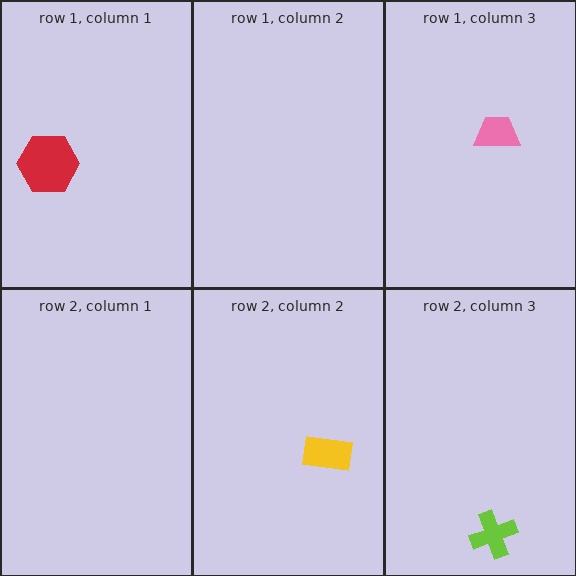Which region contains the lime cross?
The row 2, column 3 region.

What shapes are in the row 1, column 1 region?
The red hexagon.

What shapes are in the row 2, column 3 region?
The lime cross.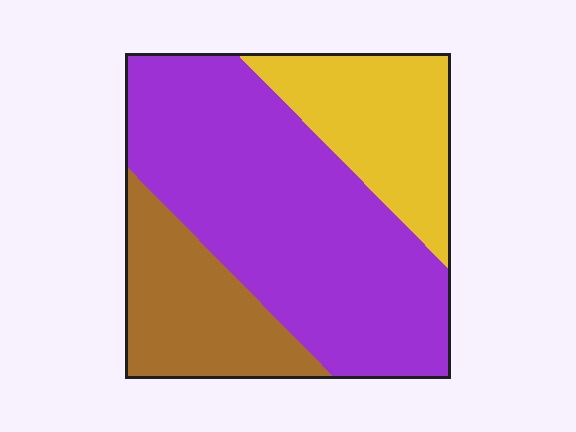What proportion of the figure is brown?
Brown covers about 20% of the figure.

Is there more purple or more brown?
Purple.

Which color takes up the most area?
Purple, at roughly 55%.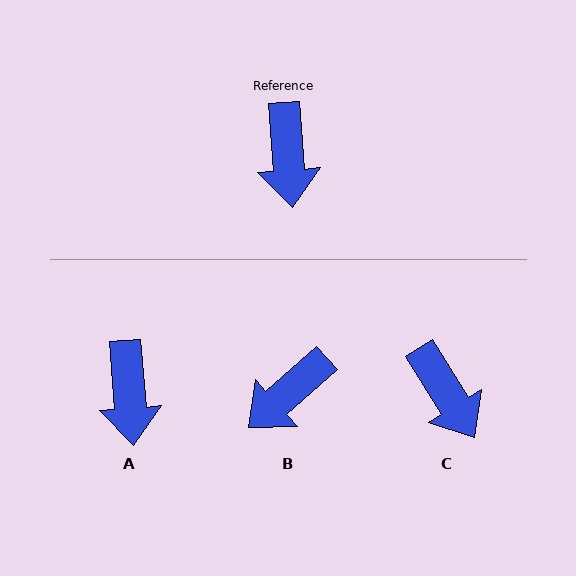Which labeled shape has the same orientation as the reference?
A.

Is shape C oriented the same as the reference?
No, it is off by about 27 degrees.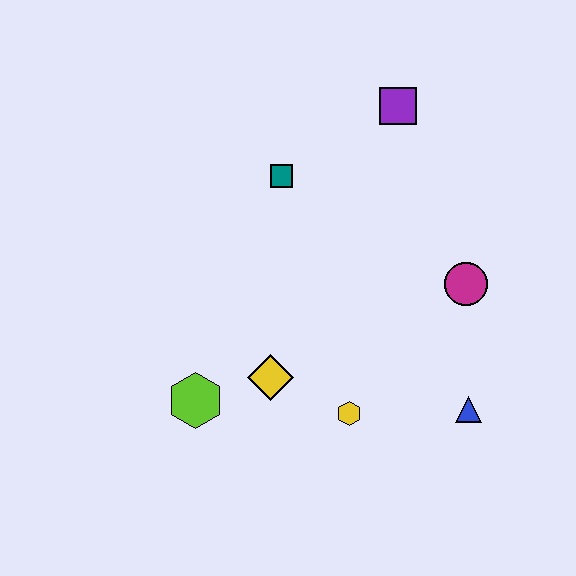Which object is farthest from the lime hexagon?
The purple square is farthest from the lime hexagon.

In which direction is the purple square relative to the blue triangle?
The purple square is above the blue triangle.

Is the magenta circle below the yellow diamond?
No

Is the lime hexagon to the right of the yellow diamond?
No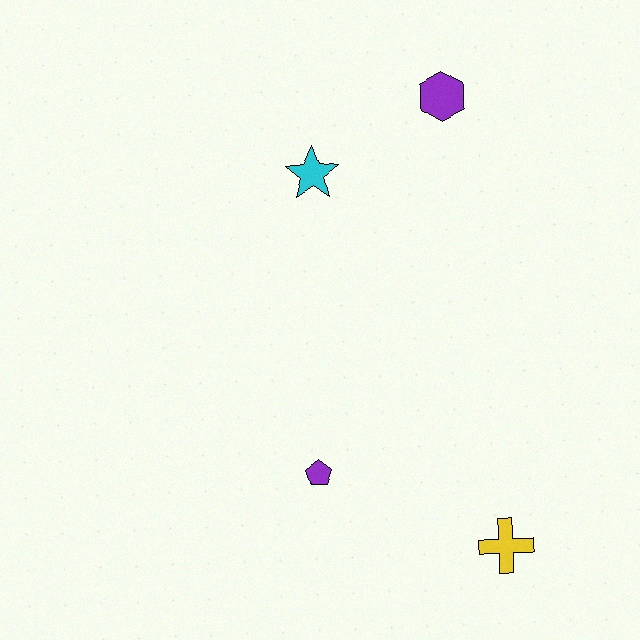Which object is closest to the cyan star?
The purple hexagon is closest to the cyan star.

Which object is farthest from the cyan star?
The yellow cross is farthest from the cyan star.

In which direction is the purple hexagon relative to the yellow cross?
The purple hexagon is above the yellow cross.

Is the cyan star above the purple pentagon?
Yes